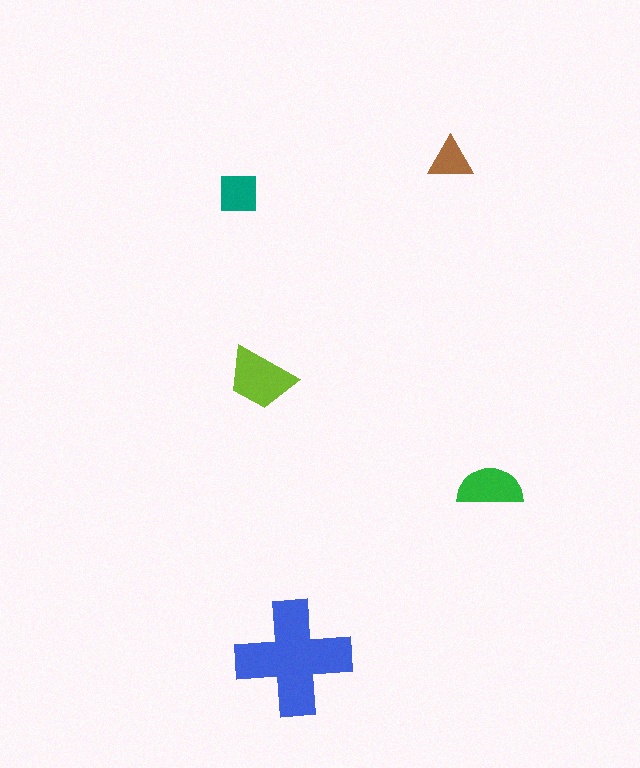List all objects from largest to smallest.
The blue cross, the lime trapezoid, the green semicircle, the teal square, the brown triangle.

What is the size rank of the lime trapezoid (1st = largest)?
2nd.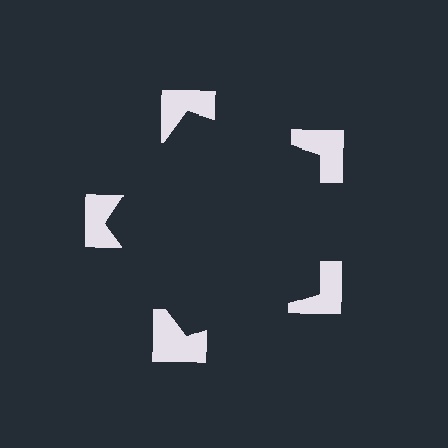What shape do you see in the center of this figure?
An illusory pentagon — its edges are inferred from the aligned wedge cuts in the notched squares, not physically drawn.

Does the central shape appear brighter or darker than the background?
It typically appears slightly darker than the background, even though no actual brightness change is drawn.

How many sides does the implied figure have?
5 sides.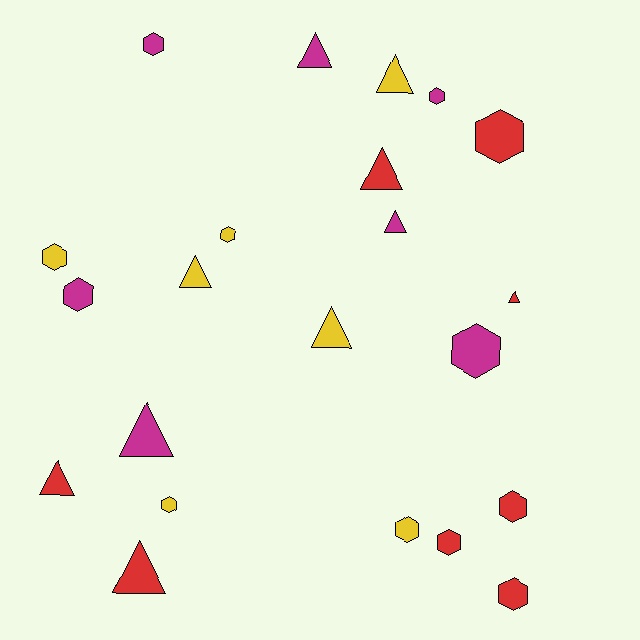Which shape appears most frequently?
Hexagon, with 12 objects.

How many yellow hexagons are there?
There are 4 yellow hexagons.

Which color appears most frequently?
Red, with 8 objects.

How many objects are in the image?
There are 22 objects.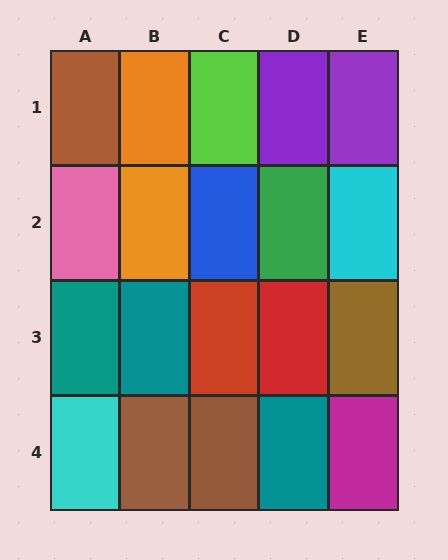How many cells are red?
2 cells are red.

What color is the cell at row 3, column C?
Red.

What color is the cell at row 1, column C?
Lime.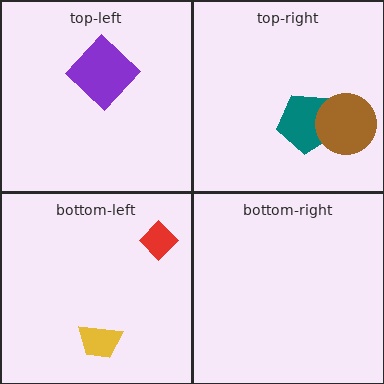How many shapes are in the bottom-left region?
2.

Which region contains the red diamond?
The bottom-left region.